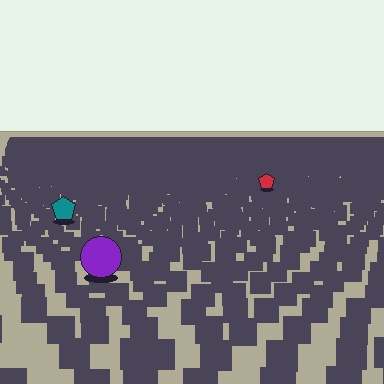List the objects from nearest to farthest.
From nearest to farthest: the purple circle, the teal pentagon, the red pentagon.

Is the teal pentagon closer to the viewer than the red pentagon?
Yes. The teal pentagon is closer — you can tell from the texture gradient: the ground texture is coarser near it.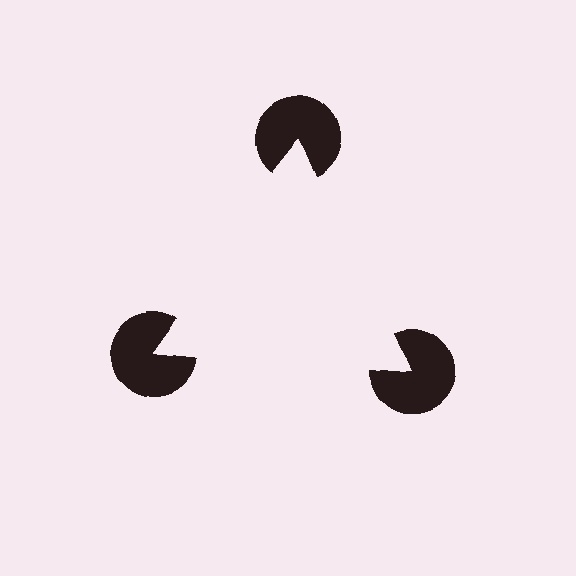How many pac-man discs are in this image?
There are 3 — one at each vertex of the illusory triangle.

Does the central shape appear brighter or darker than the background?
It typically appears slightly brighter than the background, even though no actual brightness change is drawn.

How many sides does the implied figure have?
3 sides.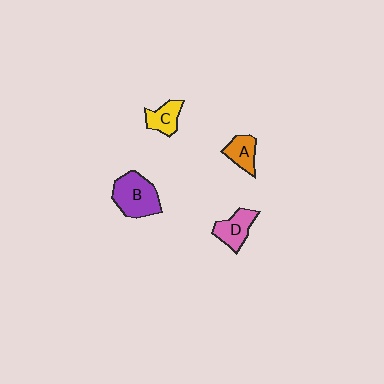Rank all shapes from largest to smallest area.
From largest to smallest: B (purple), D (pink), A (orange), C (yellow).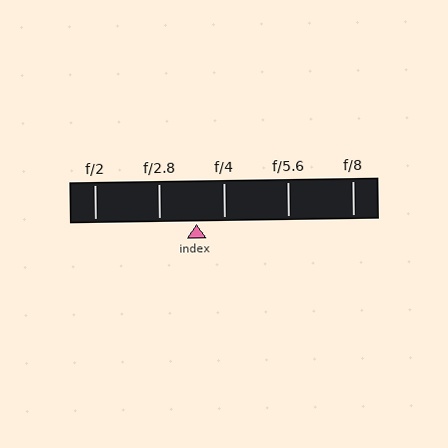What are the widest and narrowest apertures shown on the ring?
The widest aperture shown is f/2 and the narrowest is f/8.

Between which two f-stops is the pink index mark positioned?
The index mark is between f/2.8 and f/4.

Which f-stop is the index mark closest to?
The index mark is closest to f/4.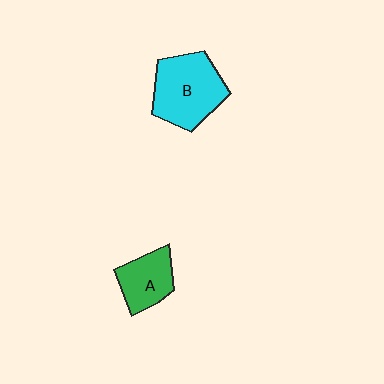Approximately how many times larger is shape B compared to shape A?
Approximately 1.7 times.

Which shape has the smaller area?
Shape A (green).